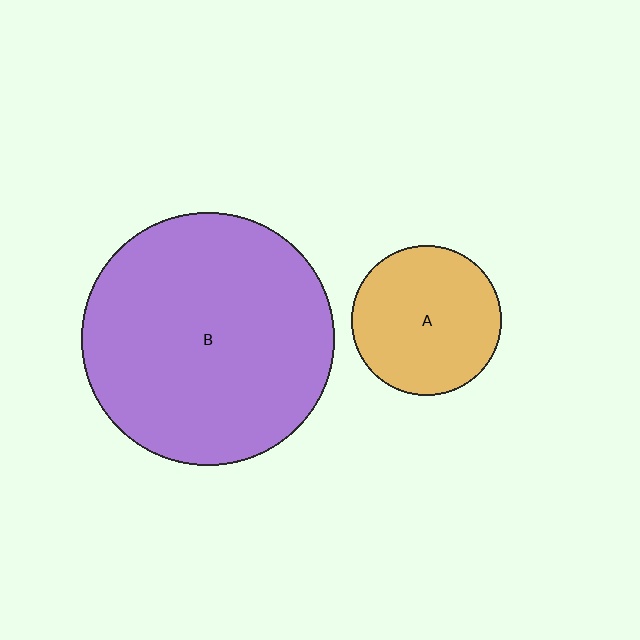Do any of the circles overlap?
No, none of the circles overlap.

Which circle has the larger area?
Circle B (purple).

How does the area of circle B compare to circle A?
Approximately 2.8 times.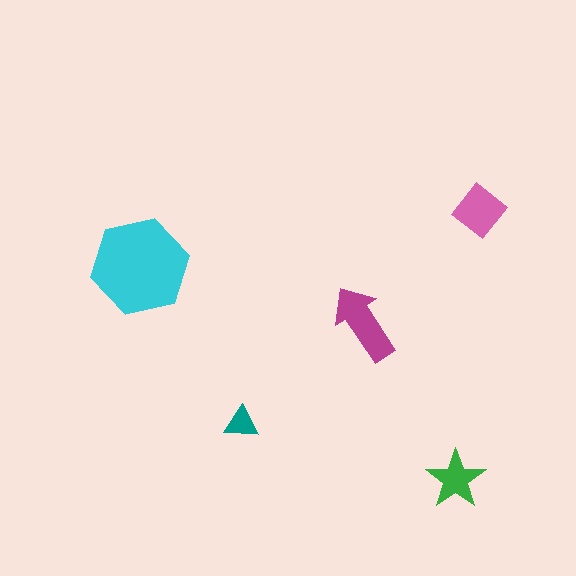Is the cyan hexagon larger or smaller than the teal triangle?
Larger.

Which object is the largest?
The cyan hexagon.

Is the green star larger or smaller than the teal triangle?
Larger.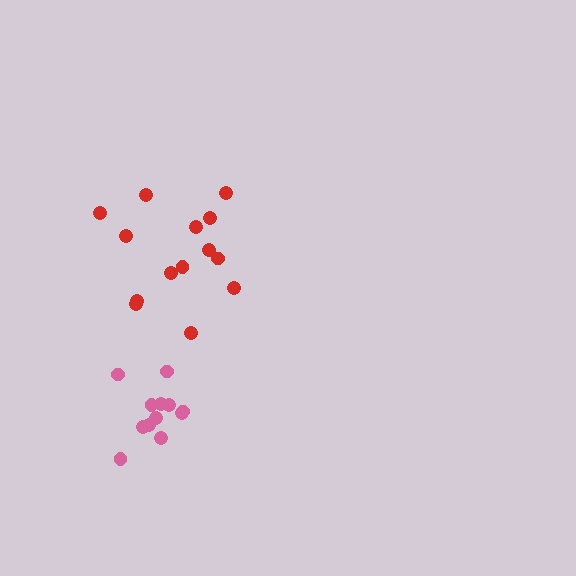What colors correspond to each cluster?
The clusters are colored: pink, red.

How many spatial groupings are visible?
There are 2 spatial groupings.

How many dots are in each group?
Group 1: 12 dots, Group 2: 14 dots (26 total).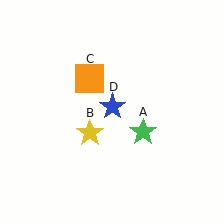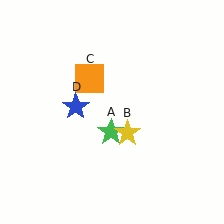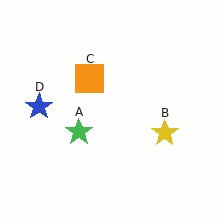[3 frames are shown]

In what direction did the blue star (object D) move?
The blue star (object D) moved left.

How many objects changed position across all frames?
3 objects changed position: green star (object A), yellow star (object B), blue star (object D).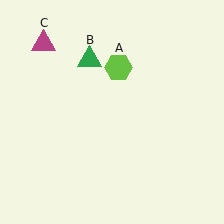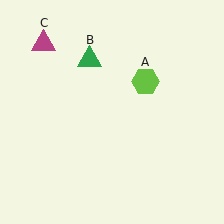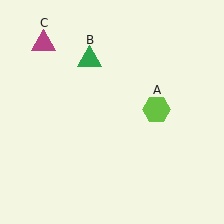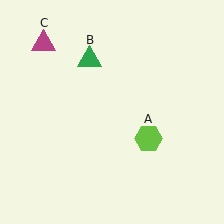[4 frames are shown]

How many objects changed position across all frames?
1 object changed position: lime hexagon (object A).